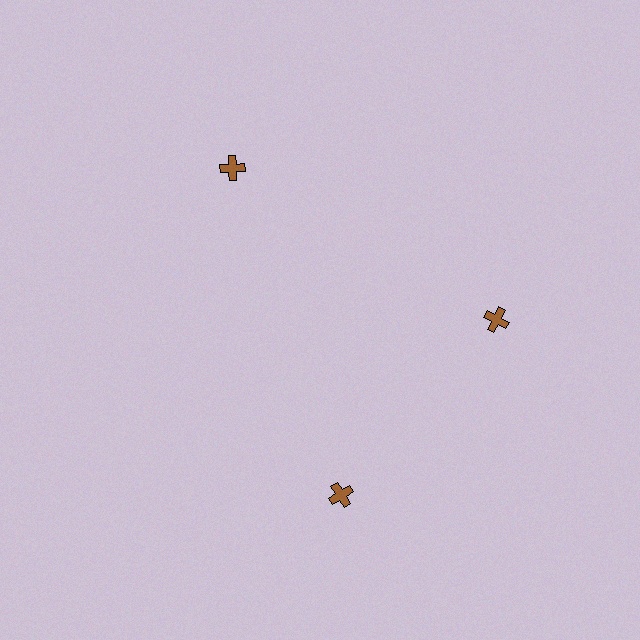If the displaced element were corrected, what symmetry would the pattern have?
It would have 3-fold rotational symmetry — the pattern would map onto itself every 120 degrees.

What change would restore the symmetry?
The symmetry would be restored by rotating it back into even spacing with its neighbors so that all 3 crosses sit at equal angles and equal distance from the center.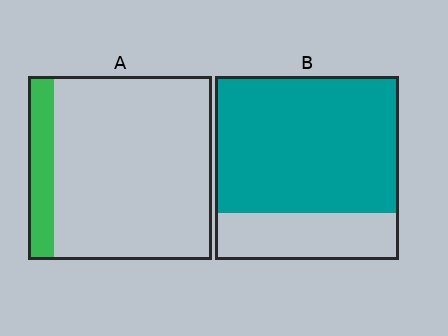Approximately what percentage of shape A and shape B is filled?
A is approximately 15% and B is approximately 75%.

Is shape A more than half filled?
No.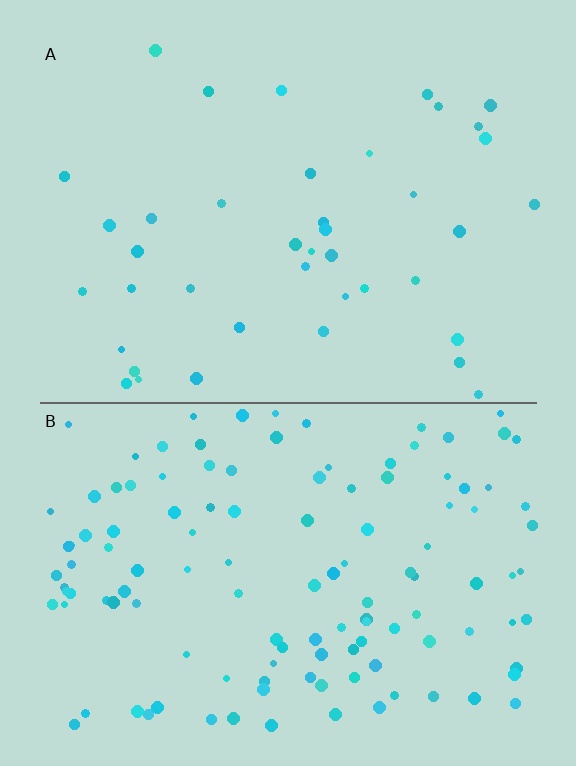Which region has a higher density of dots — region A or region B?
B (the bottom).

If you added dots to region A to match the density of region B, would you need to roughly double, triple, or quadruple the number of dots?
Approximately triple.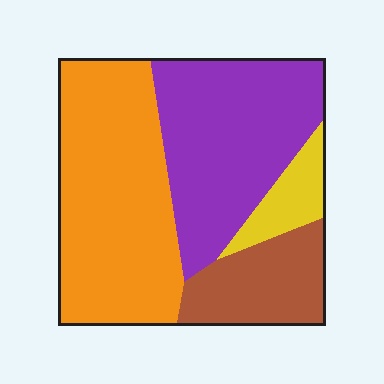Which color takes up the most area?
Orange, at roughly 40%.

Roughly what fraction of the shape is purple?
Purple takes up about one third (1/3) of the shape.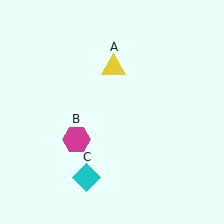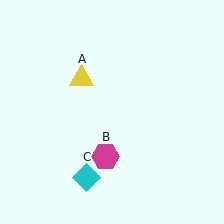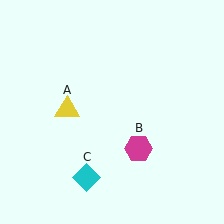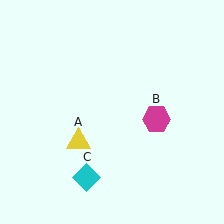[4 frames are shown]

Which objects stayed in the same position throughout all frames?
Cyan diamond (object C) remained stationary.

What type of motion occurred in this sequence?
The yellow triangle (object A), magenta hexagon (object B) rotated counterclockwise around the center of the scene.